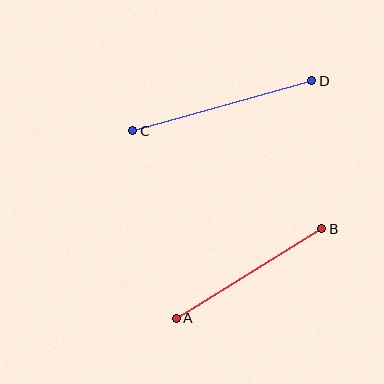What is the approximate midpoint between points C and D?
The midpoint is at approximately (222, 106) pixels.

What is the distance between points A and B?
The distance is approximately 171 pixels.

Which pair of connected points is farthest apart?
Points C and D are farthest apart.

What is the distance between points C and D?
The distance is approximately 186 pixels.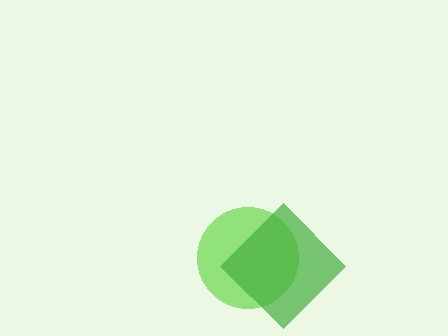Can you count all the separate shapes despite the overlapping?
Yes, there are 2 separate shapes.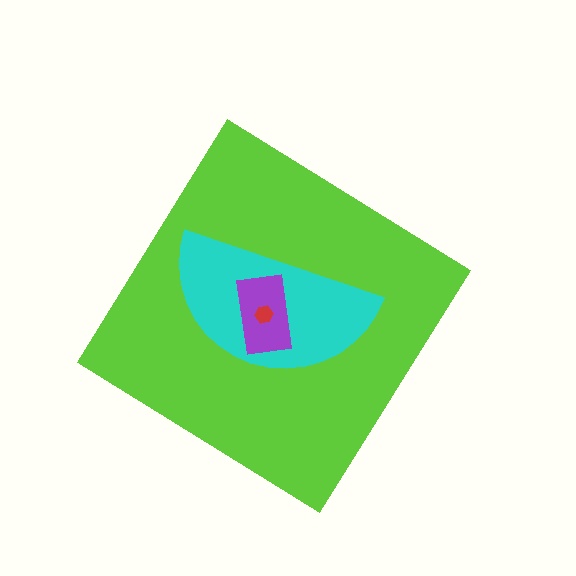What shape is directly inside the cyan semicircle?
The purple rectangle.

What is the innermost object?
The red hexagon.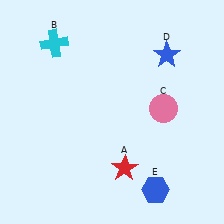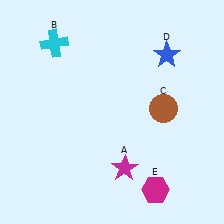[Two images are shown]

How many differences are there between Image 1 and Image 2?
There are 3 differences between the two images.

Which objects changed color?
A changed from red to magenta. C changed from pink to brown. E changed from blue to magenta.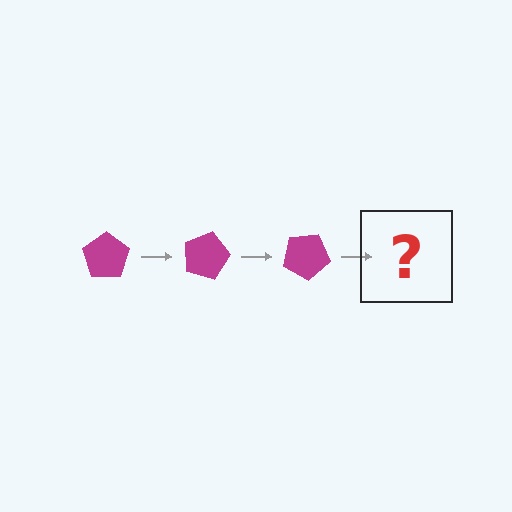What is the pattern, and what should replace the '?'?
The pattern is that the pentagon rotates 15 degrees each step. The '?' should be a magenta pentagon rotated 45 degrees.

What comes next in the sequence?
The next element should be a magenta pentagon rotated 45 degrees.